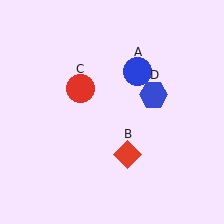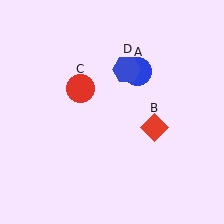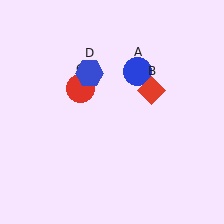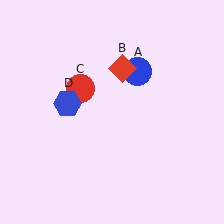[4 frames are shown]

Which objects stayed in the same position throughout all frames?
Blue circle (object A) and red circle (object C) remained stationary.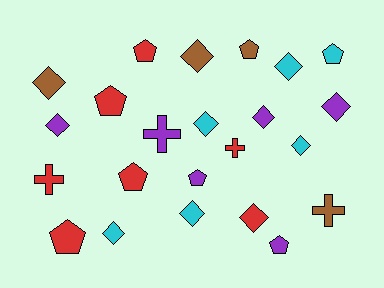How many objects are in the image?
There are 23 objects.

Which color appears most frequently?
Red, with 7 objects.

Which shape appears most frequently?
Diamond, with 11 objects.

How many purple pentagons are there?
There are 2 purple pentagons.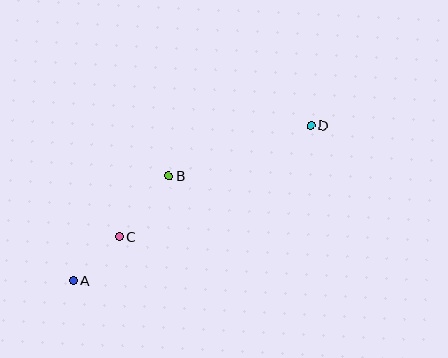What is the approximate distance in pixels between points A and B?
The distance between A and B is approximately 142 pixels.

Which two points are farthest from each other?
Points A and D are farthest from each other.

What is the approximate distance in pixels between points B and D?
The distance between B and D is approximately 151 pixels.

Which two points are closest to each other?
Points A and C are closest to each other.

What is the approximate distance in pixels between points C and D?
The distance between C and D is approximately 221 pixels.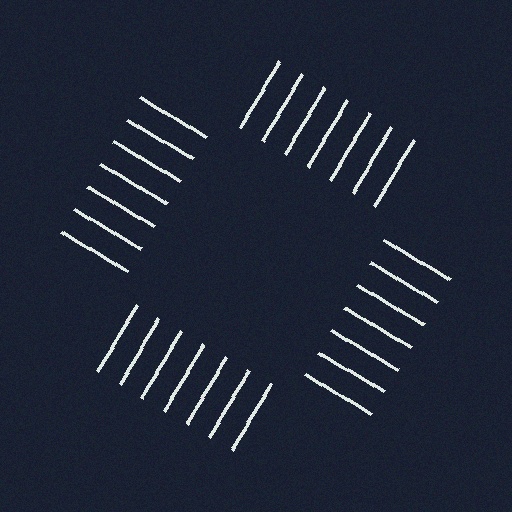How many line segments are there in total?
28 — 7 along each of the 4 edges.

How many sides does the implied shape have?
4 sides — the line-ends trace a square.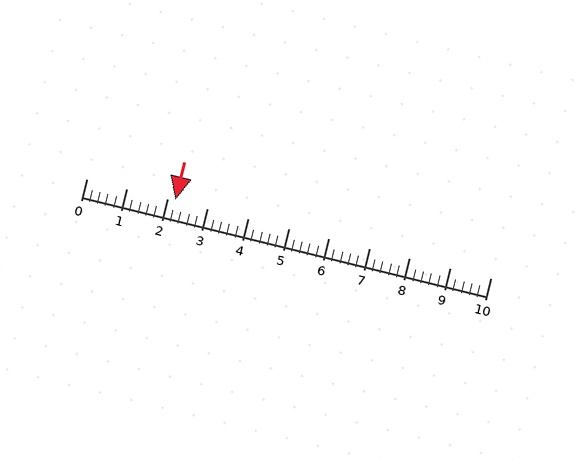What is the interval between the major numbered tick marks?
The major tick marks are spaced 1 units apart.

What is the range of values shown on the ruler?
The ruler shows values from 0 to 10.